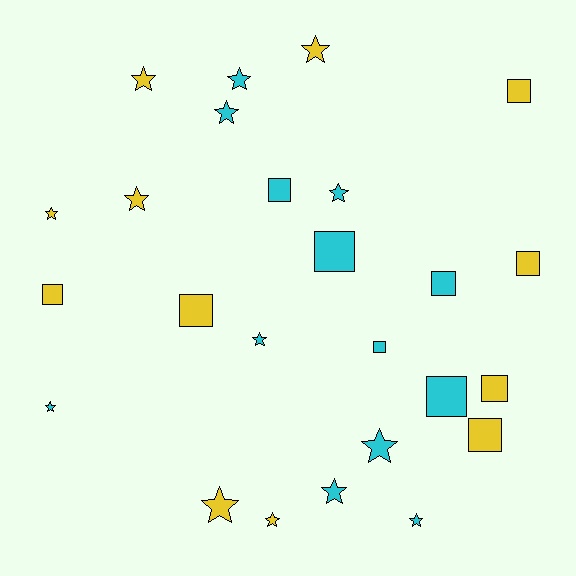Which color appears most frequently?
Cyan, with 13 objects.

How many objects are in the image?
There are 25 objects.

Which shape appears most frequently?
Star, with 14 objects.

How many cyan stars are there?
There are 8 cyan stars.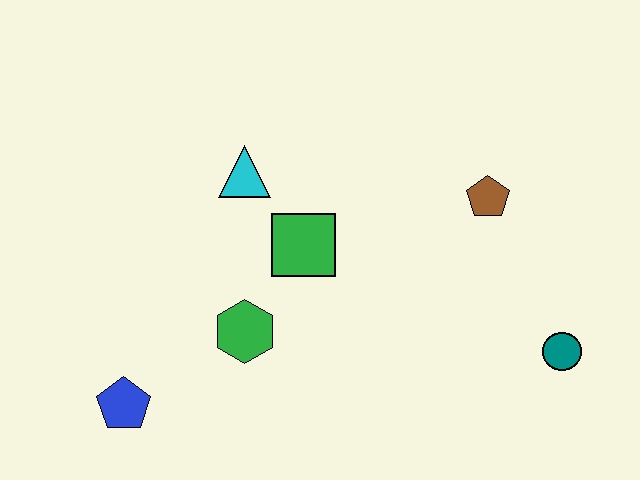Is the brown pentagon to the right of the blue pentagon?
Yes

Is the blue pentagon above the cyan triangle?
No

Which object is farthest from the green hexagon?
The teal circle is farthest from the green hexagon.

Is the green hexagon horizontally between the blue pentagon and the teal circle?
Yes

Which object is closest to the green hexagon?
The green square is closest to the green hexagon.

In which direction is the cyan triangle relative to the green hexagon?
The cyan triangle is above the green hexagon.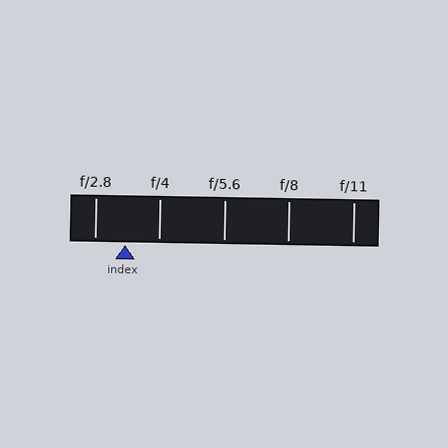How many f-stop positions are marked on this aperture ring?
There are 5 f-stop positions marked.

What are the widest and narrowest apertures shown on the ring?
The widest aperture shown is f/2.8 and the narrowest is f/11.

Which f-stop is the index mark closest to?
The index mark is closest to f/2.8.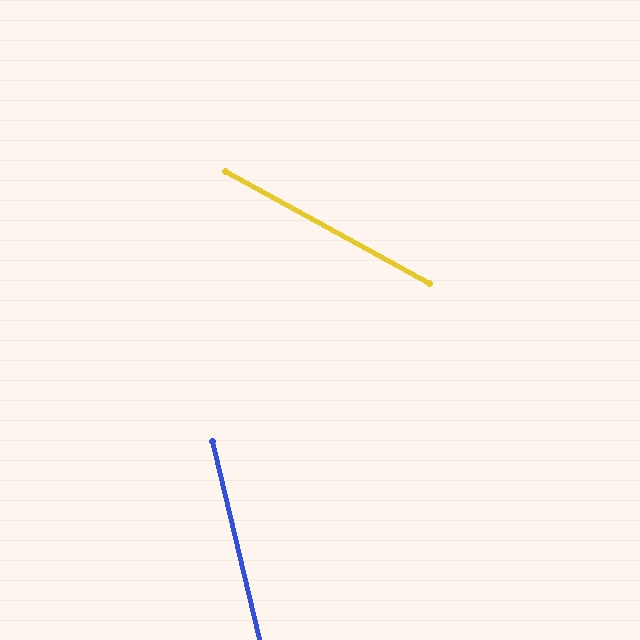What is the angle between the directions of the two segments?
Approximately 48 degrees.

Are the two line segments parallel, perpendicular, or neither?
Neither parallel nor perpendicular — they differ by about 48°.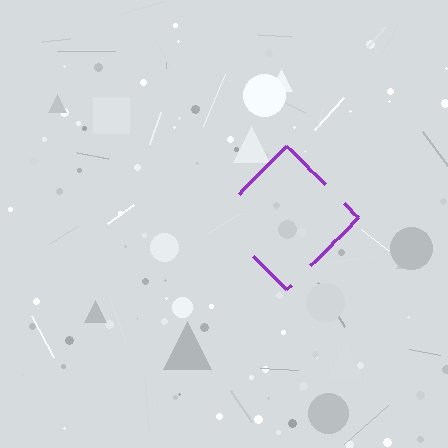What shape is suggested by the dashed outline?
The dashed outline suggests a diamond.